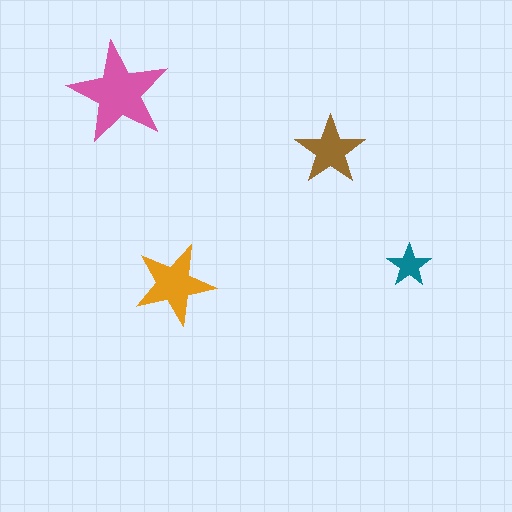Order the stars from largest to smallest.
the pink one, the orange one, the brown one, the teal one.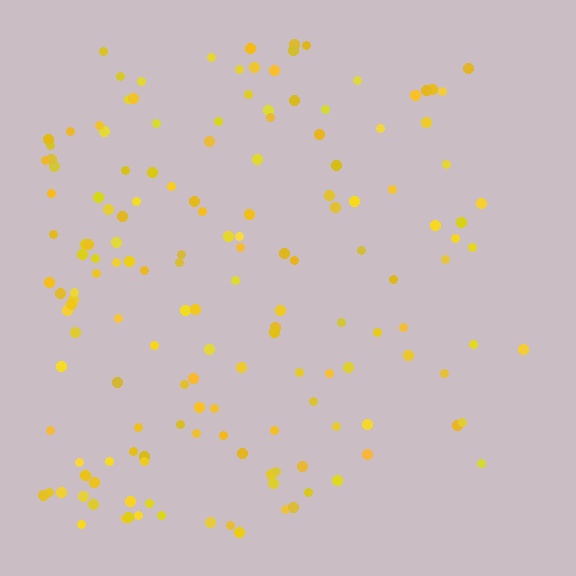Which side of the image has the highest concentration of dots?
The left.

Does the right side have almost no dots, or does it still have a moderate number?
Still a moderate number, just noticeably fewer than the left.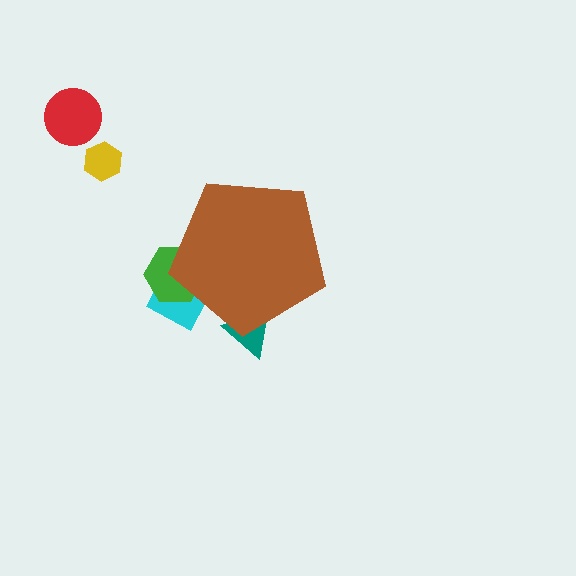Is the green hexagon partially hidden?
Yes, the green hexagon is partially hidden behind the brown pentagon.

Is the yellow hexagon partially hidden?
No, the yellow hexagon is fully visible.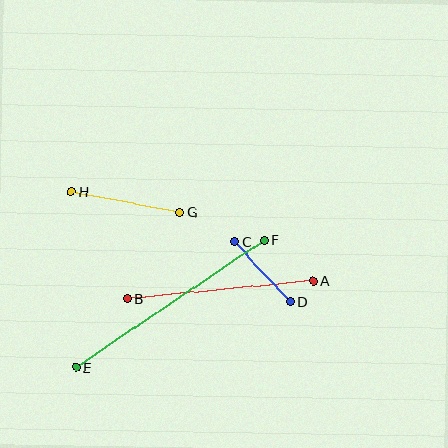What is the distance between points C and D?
The distance is approximately 82 pixels.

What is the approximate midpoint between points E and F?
The midpoint is at approximately (170, 304) pixels.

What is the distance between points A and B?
The distance is approximately 187 pixels.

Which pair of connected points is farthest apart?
Points E and F are farthest apart.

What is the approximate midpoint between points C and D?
The midpoint is at approximately (262, 272) pixels.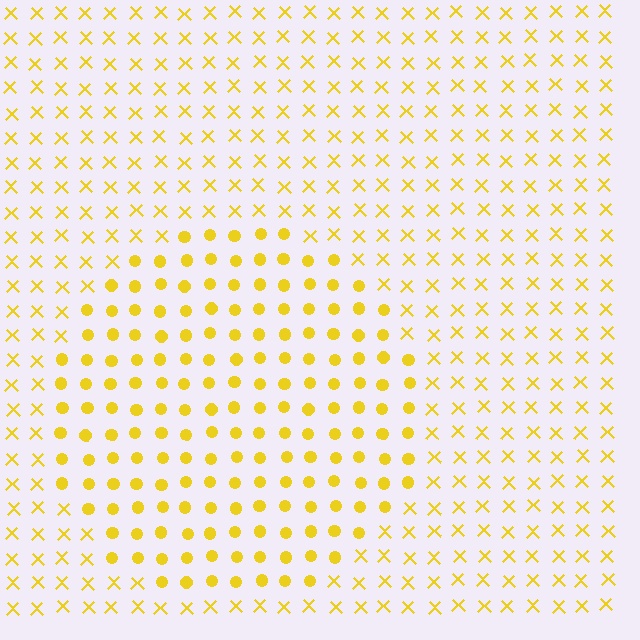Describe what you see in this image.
The image is filled with small yellow elements arranged in a uniform grid. A circle-shaped region contains circles, while the surrounding area contains X marks. The boundary is defined purely by the change in element shape.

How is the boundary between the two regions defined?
The boundary is defined by a change in element shape: circles inside vs. X marks outside. All elements share the same color and spacing.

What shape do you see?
I see a circle.